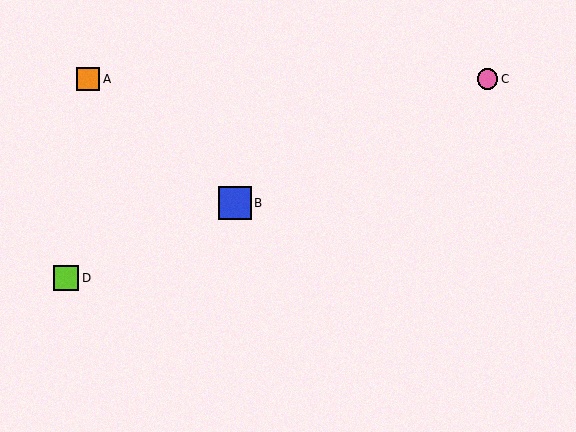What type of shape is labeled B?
Shape B is a blue square.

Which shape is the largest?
The blue square (labeled B) is the largest.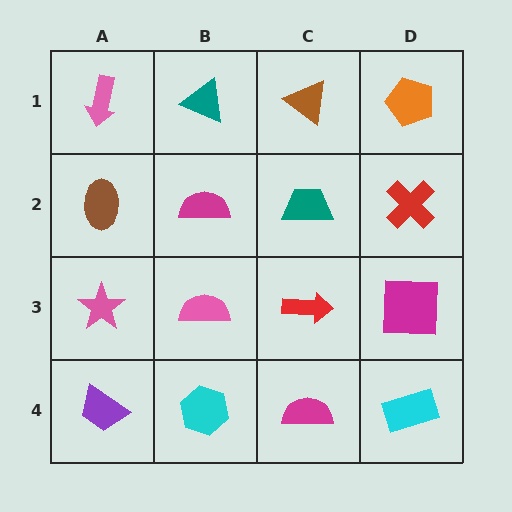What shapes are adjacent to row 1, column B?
A magenta semicircle (row 2, column B), a pink arrow (row 1, column A), a brown triangle (row 1, column C).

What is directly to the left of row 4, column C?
A cyan hexagon.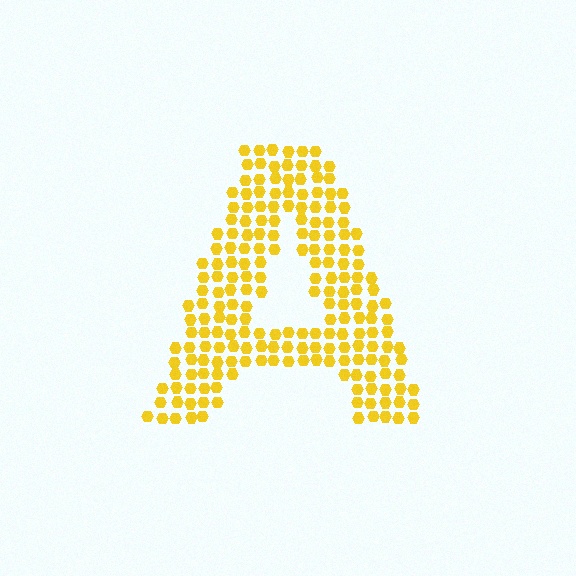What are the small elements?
The small elements are hexagons.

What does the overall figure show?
The overall figure shows the letter A.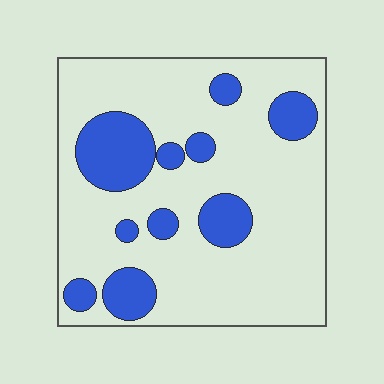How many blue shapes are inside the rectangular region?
10.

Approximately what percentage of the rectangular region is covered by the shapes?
Approximately 20%.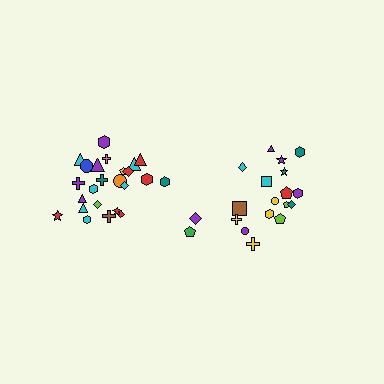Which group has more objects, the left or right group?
The left group.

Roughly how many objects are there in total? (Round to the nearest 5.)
Roughly 45 objects in total.